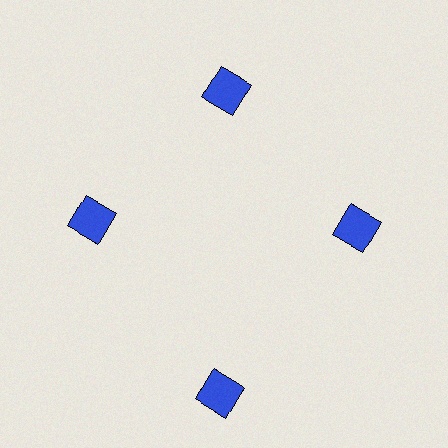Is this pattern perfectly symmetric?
No. The 4 blue squares are arranged in a ring, but one element near the 6 o'clock position is pushed outward from the center, breaking the 4-fold rotational symmetry.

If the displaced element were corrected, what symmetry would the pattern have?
It would have 4-fold rotational symmetry — the pattern would map onto itself every 90 degrees.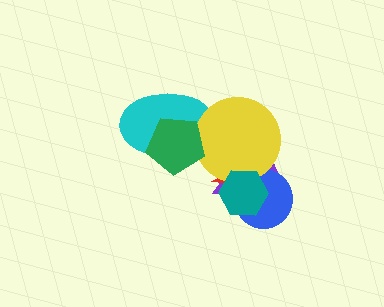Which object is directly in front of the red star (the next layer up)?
The blue circle is directly in front of the red star.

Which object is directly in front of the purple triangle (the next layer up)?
The red star is directly in front of the purple triangle.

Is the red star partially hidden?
Yes, it is partially covered by another shape.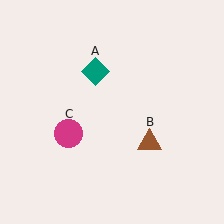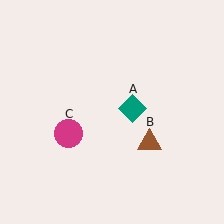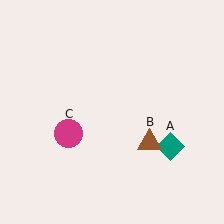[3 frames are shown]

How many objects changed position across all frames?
1 object changed position: teal diamond (object A).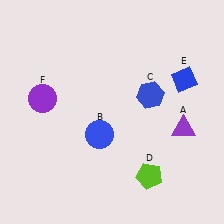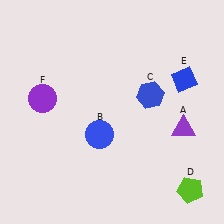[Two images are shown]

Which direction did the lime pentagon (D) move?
The lime pentagon (D) moved right.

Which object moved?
The lime pentagon (D) moved right.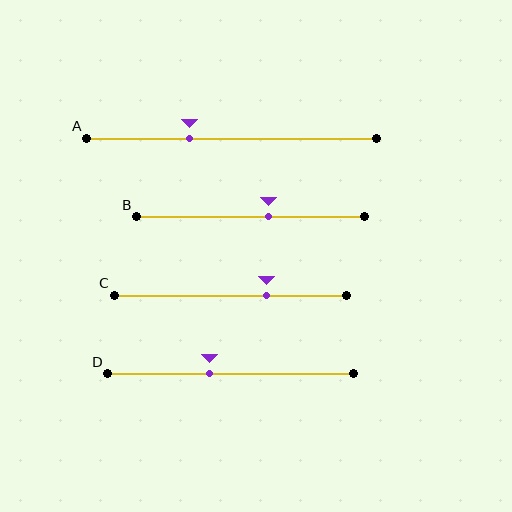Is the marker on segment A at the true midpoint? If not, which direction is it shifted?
No, the marker on segment A is shifted to the left by about 14% of the segment length.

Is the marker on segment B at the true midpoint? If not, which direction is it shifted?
No, the marker on segment B is shifted to the right by about 8% of the segment length.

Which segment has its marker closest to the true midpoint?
Segment B has its marker closest to the true midpoint.